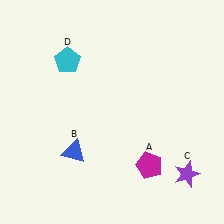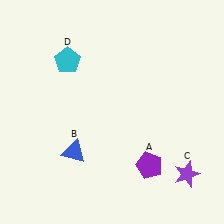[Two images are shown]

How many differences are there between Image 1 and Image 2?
There is 1 difference between the two images.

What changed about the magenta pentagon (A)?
In Image 1, A is magenta. In Image 2, it changed to purple.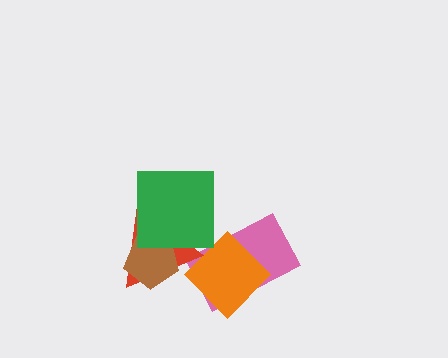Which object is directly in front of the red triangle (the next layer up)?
The brown pentagon is directly in front of the red triangle.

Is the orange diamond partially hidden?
Yes, it is partially covered by another shape.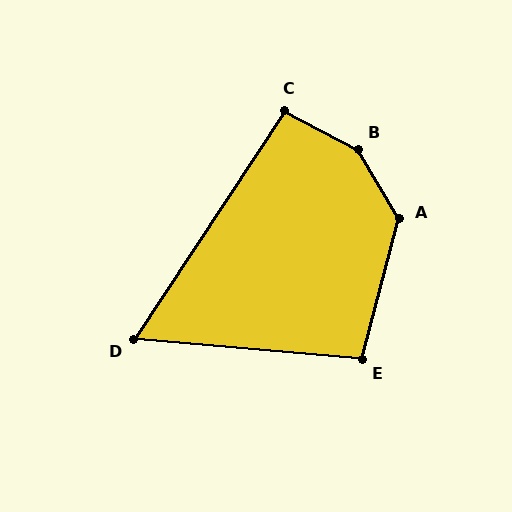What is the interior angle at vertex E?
Approximately 100 degrees (obtuse).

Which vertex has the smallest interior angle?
D, at approximately 61 degrees.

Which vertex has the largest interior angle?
B, at approximately 148 degrees.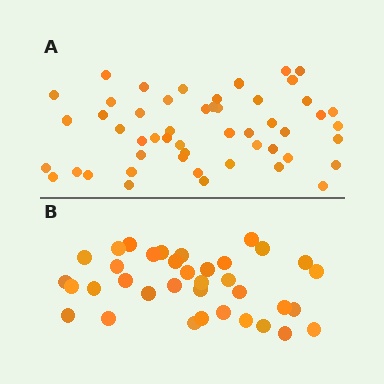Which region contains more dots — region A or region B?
Region A (the top region) has more dots.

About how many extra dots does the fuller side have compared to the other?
Region A has approximately 15 more dots than region B.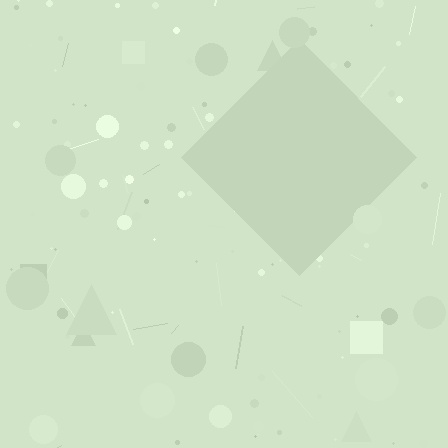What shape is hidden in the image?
A diamond is hidden in the image.